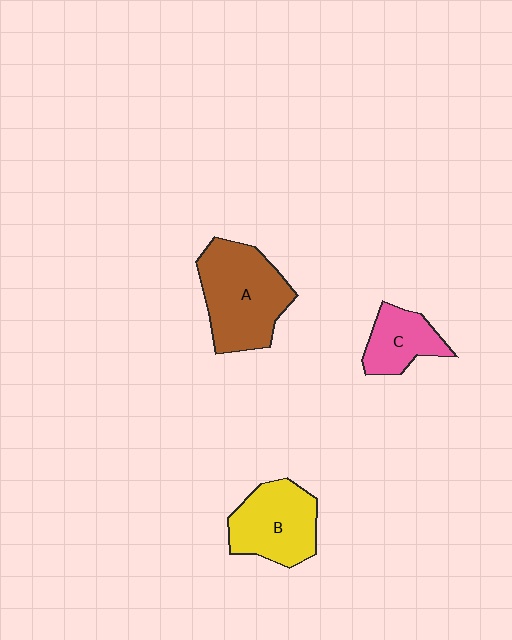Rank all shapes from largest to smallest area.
From largest to smallest: A (brown), B (yellow), C (pink).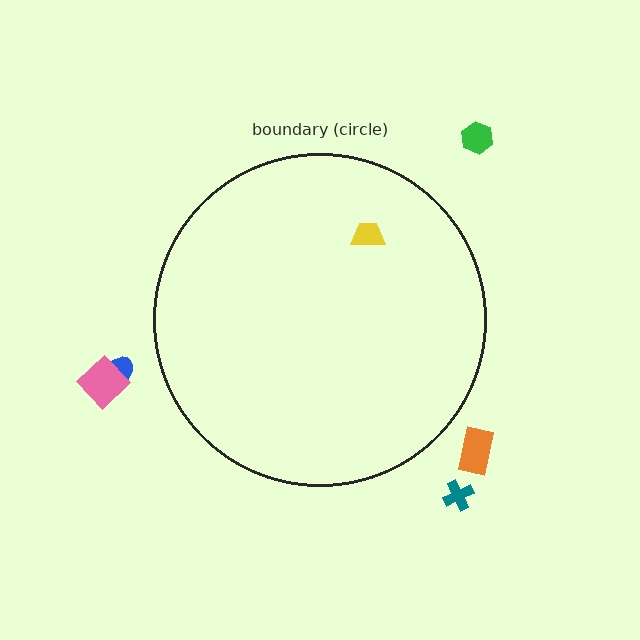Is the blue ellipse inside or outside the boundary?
Outside.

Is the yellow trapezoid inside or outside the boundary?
Inside.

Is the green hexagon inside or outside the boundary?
Outside.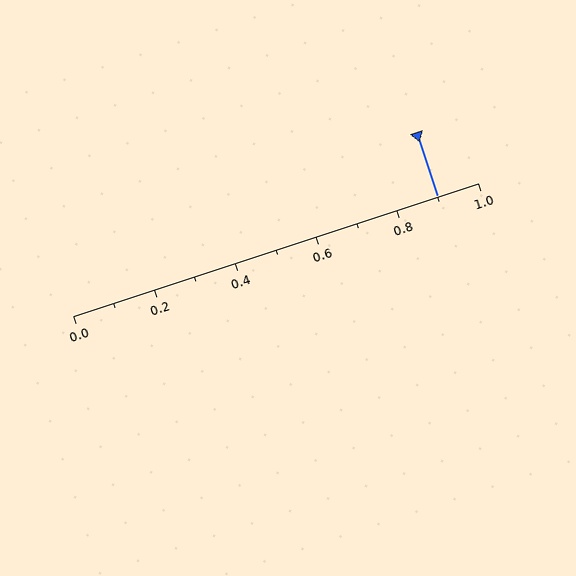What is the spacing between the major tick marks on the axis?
The major ticks are spaced 0.2 apart.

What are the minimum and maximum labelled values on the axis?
The axis runs from 0.0 to 1.0.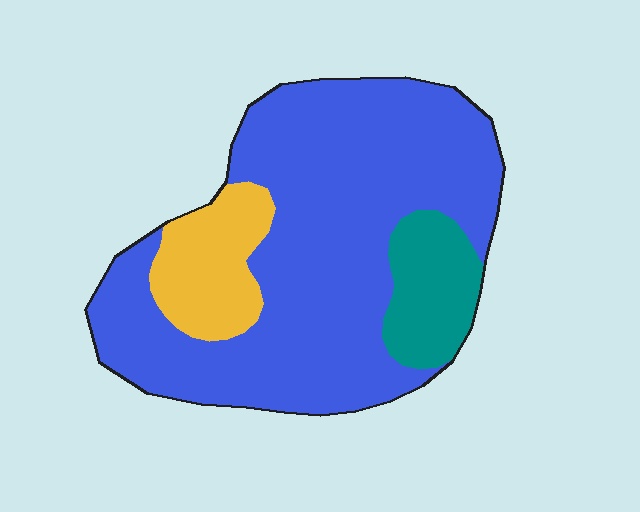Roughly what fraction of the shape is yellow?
Yellow covers around 15% of the shape.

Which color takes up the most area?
Blue, at roughly 75%.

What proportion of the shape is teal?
Teal takes up less than a quarter of the shape.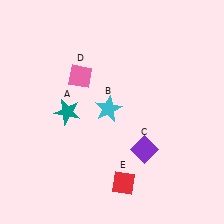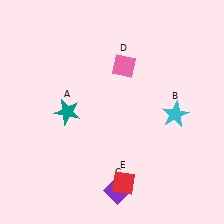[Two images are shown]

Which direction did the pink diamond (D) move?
The pink diamond (D) moved right.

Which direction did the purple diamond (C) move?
The purple diamond (C) moved down.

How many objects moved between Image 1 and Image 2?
3 objects moved between the two images.